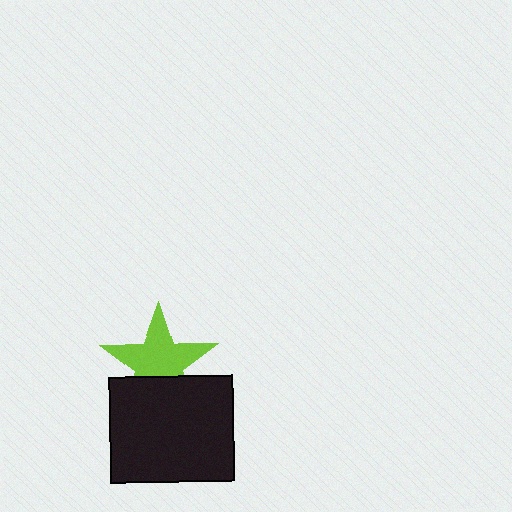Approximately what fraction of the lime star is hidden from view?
Roughly 31% of the lime star is hidden behind the black rectangle.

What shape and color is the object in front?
The object in front is a black rectangle.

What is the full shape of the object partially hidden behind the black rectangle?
The partially hidden object is a lime star.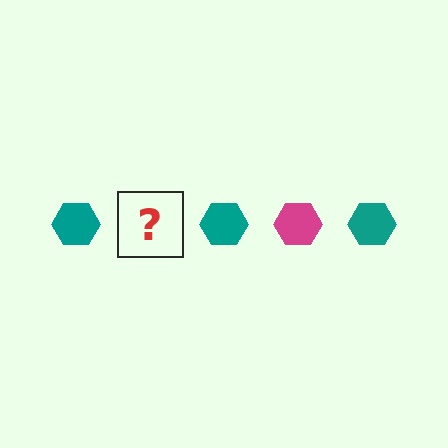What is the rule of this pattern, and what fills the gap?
The rule is that the pattern cycles through teal, magenta hexagons. The gap should be filled with a magenta hexagon.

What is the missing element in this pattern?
The missing element is a magenta hexagon.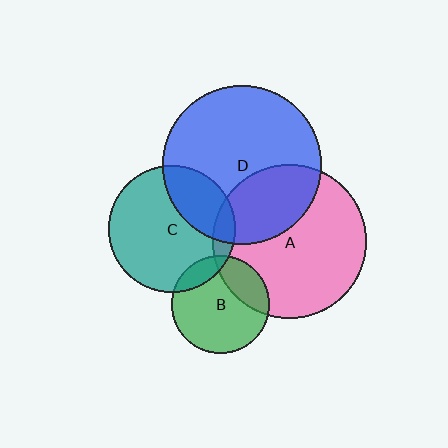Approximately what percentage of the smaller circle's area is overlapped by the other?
Approximately 30%.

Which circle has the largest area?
Circle D (blue).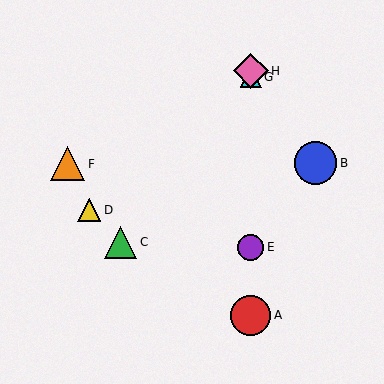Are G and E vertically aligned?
Yes, both are at x≈251.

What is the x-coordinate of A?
Object A is at x≈251.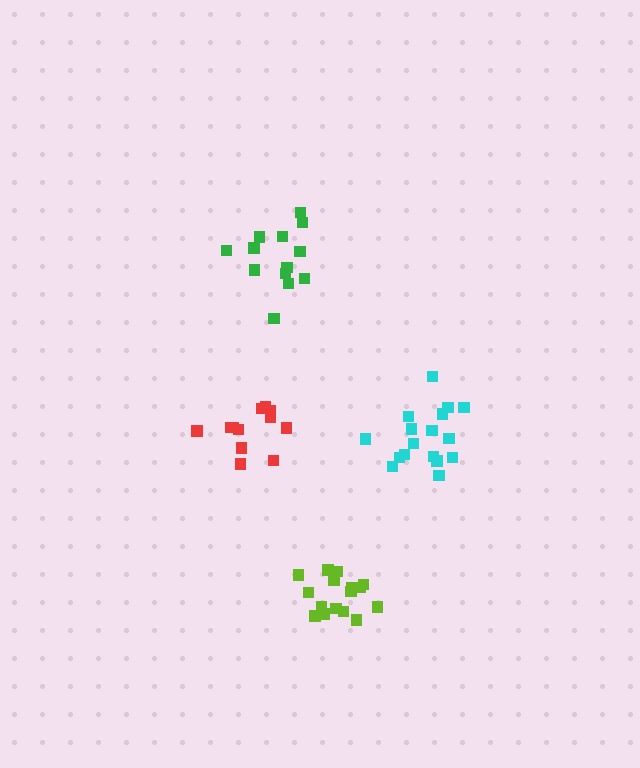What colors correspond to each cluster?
The clusters are colored: cyan, green, lime, red.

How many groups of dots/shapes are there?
There are 4 groups.